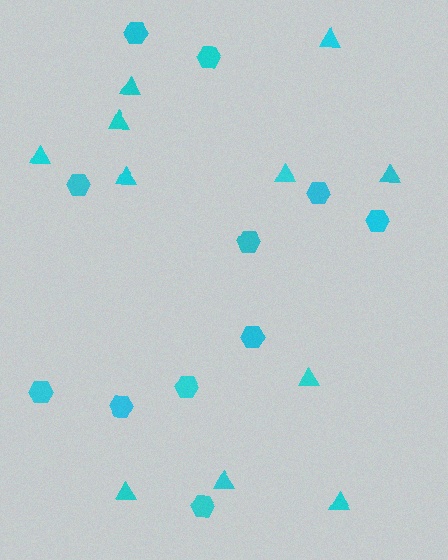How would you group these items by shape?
There are 2 groups: one group of hexagons (11) and one group of triangles (11).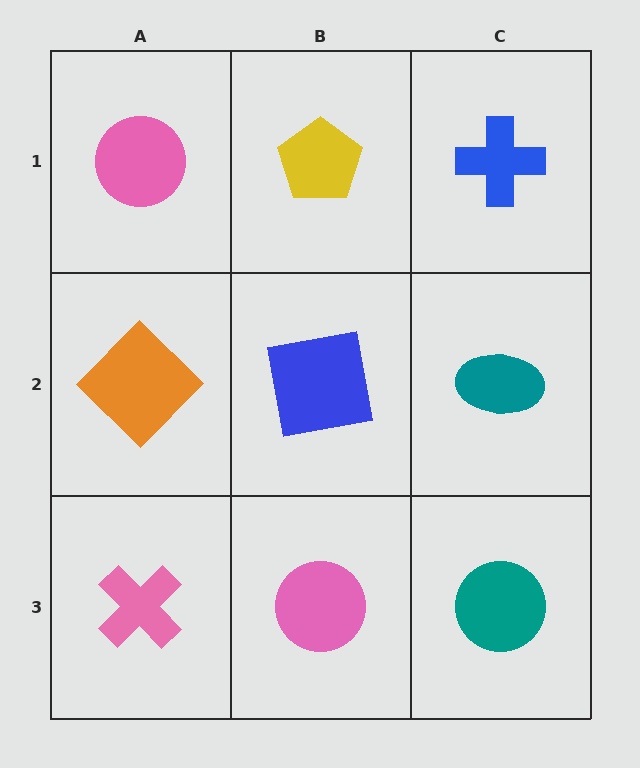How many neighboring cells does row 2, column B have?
4.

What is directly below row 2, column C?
A teal circle.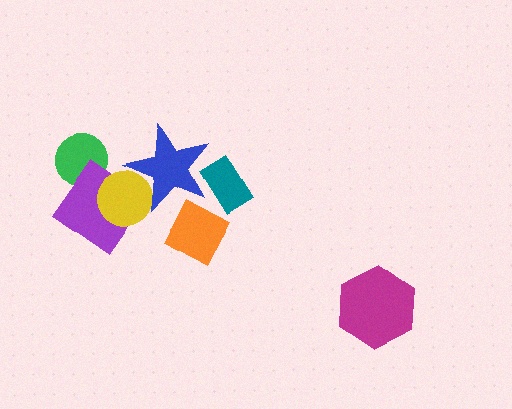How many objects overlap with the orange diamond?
1 object overlaps with the orange diamond.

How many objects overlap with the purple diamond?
3 objects overlap with the purple diamond.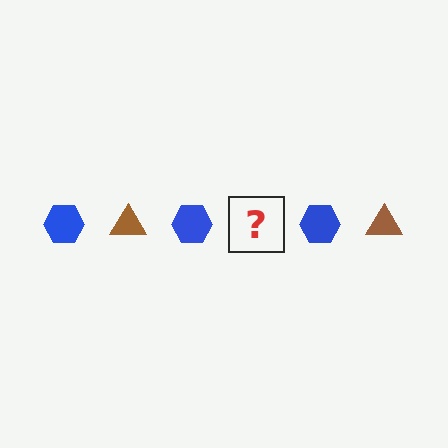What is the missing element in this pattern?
The missing element is a brown triangle.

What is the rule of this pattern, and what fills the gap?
The rule is that the pattern alternates between blue hexagon and brown triangle. The gap should be filled with a brown triangle.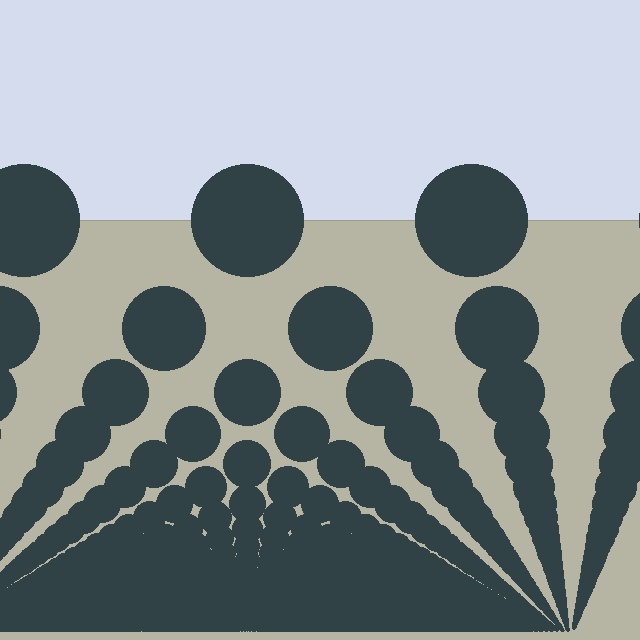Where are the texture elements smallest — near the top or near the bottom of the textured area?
Near the bottom.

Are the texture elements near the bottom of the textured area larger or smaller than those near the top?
Smaller. The gradient is inverted — elements near the bottom are smaller and denser.